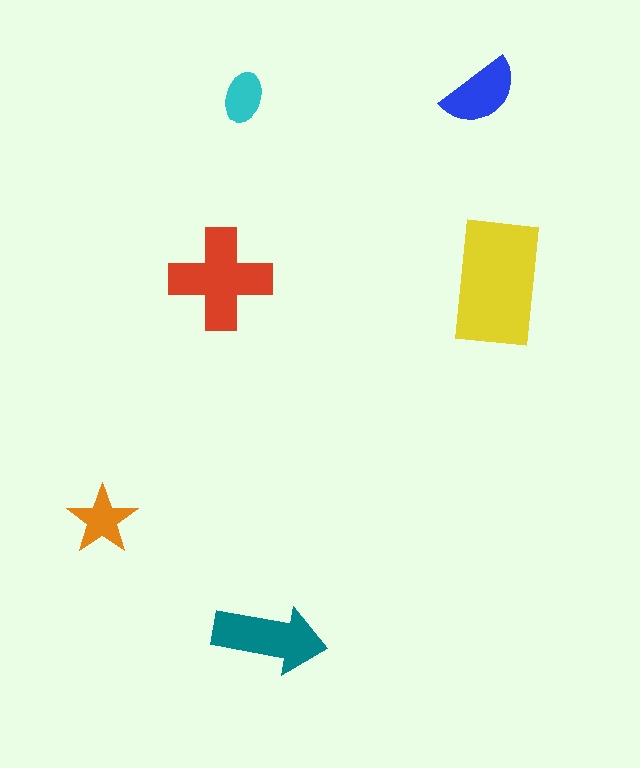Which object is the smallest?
The cyan ellipse.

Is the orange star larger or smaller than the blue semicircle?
Smaller.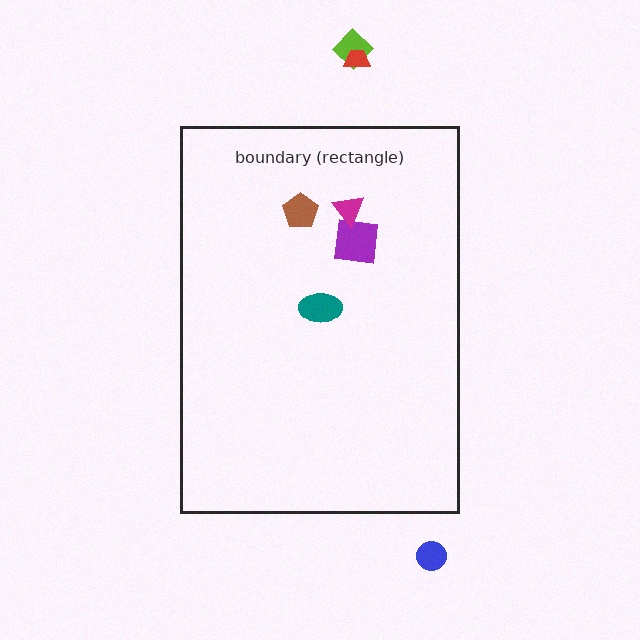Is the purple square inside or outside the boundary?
Inside.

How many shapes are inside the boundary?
4 inside, 3 outside.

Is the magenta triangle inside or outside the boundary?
Inside.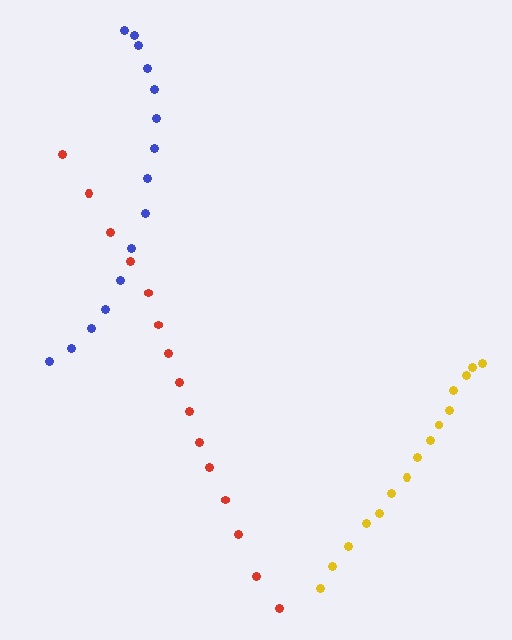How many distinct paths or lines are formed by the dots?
There are 3 distinct paths.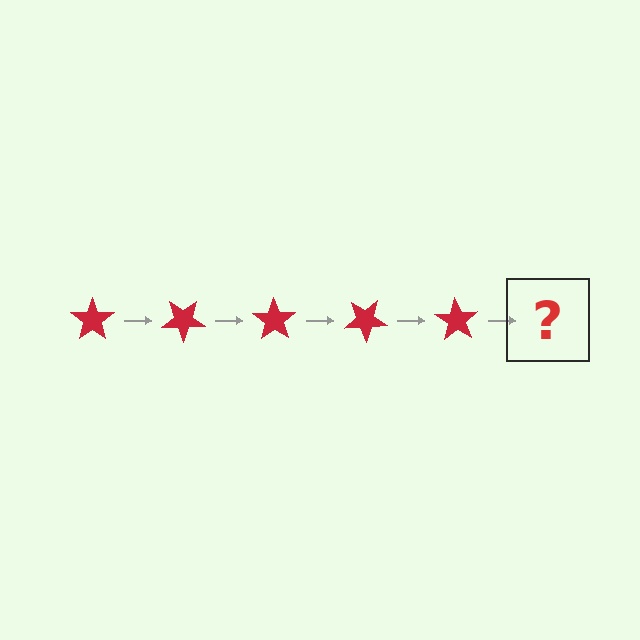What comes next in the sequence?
The next element should be a red star rotated 175 degrees.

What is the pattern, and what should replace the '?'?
The pattern is that the star rotates 35 degrees each step. The '?' should be a red star rotated 175 degrees.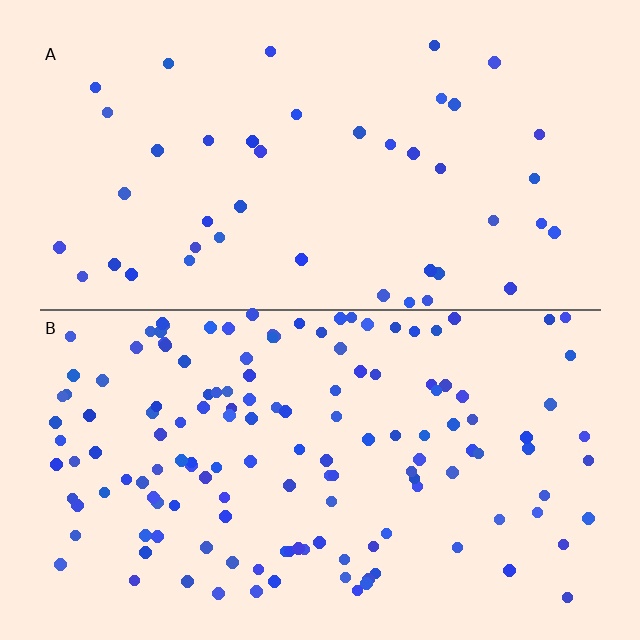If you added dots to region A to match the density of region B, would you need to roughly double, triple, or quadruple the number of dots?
Approximately triple.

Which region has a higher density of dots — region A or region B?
B (the bottom).